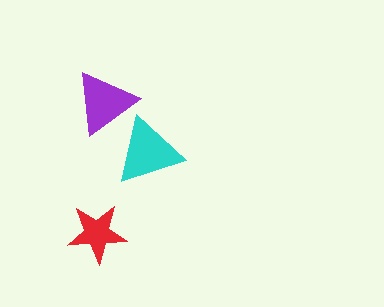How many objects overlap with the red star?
0 objects overlap with the red star.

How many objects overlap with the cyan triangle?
1 object overlaps with the cyan triangle.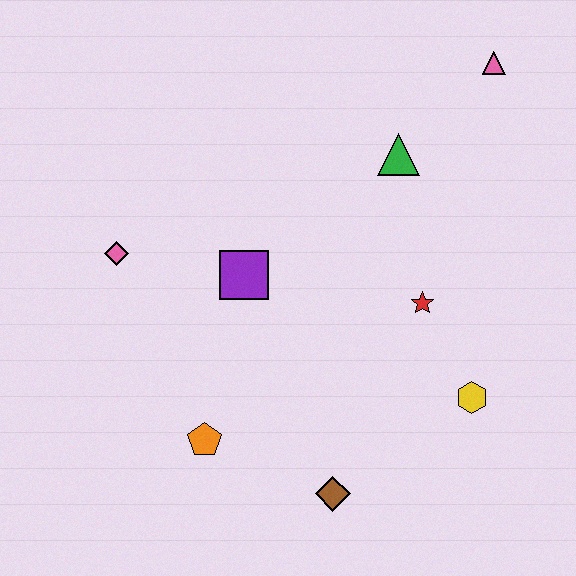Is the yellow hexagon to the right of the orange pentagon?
Yes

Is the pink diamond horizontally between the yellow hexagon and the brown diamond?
No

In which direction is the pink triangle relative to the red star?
The pink triangle is above the red star.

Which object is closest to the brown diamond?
The orange pentagon is closest to the brown diamond.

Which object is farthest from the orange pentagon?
The pink triangle is farthest from the orange pentagon.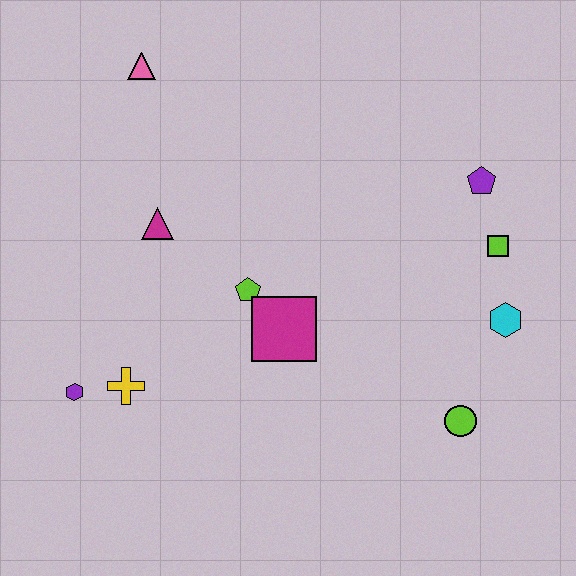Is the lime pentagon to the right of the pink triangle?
Yes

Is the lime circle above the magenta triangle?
No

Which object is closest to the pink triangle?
The magenta triangle is closest to the pink triangle.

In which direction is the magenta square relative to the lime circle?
The magenta square is to the left of the lime circle.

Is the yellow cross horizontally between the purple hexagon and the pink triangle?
Yes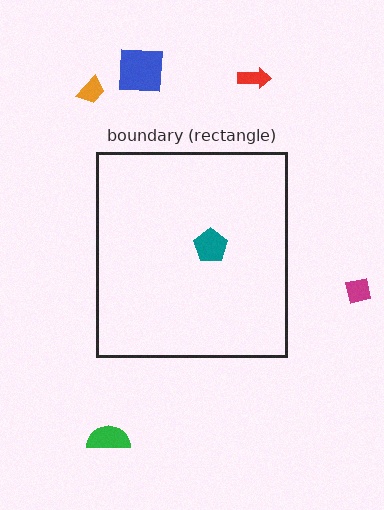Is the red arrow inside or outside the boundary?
Outside.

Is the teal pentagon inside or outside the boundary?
Inside.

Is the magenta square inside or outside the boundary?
Outside.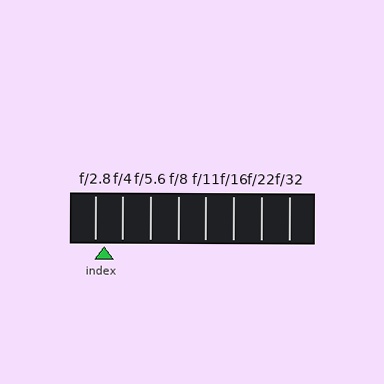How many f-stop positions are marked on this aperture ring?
There are 8 f-stop positions marked.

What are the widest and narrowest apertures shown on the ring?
The widest aperture shown is f/2.8 and the narrowest is f/32.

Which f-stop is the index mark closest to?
The index mark is closest to f/2.8.